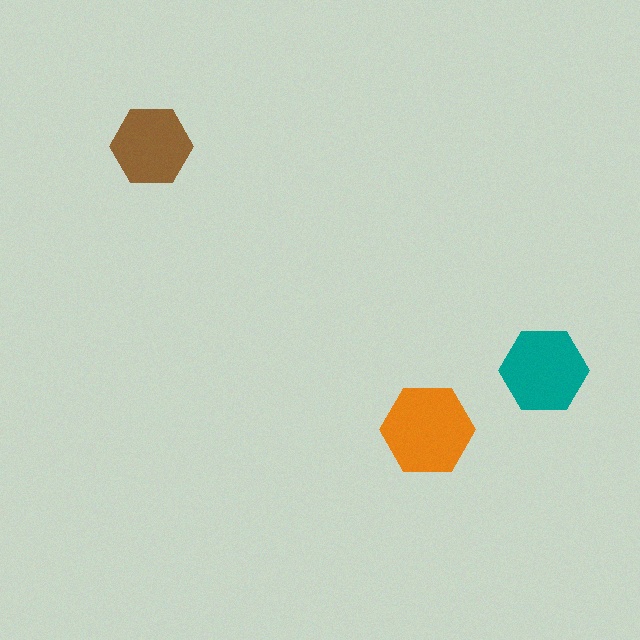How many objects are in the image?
There are 3 objects in the image.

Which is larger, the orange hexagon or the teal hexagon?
The orange one.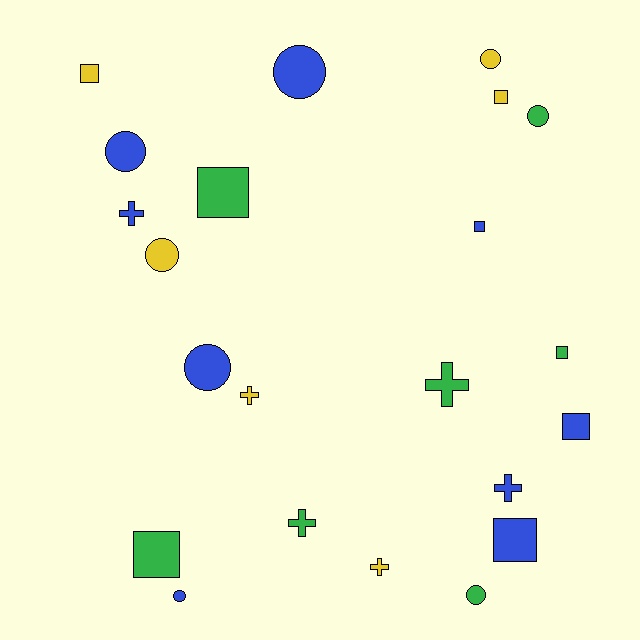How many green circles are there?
There are 2 green circles.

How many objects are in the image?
There are 22 objects.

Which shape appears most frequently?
Circle, with 8 objects.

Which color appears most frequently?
Blue, with 9 objects.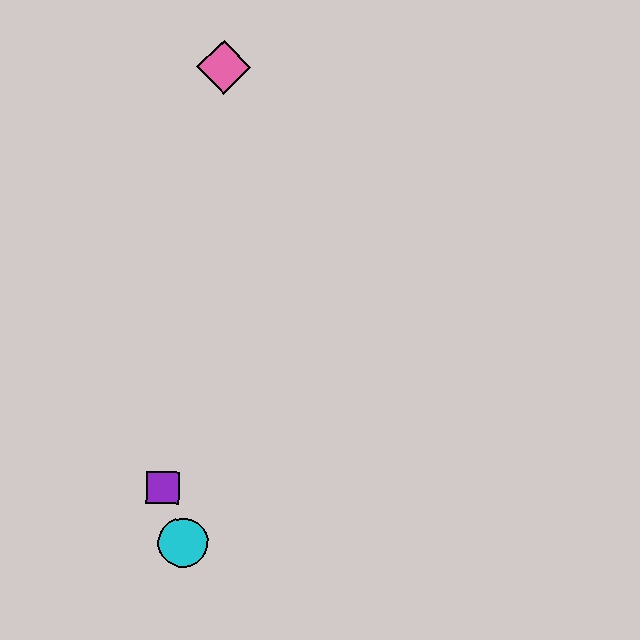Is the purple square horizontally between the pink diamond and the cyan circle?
No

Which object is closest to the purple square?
The cyan circle is closest to the purple square.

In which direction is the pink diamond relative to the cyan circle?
The pink diamond is above the cyan circle.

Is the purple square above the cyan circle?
Yes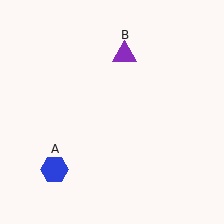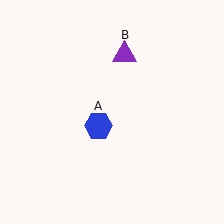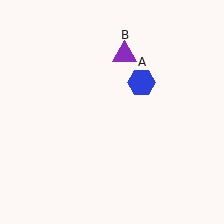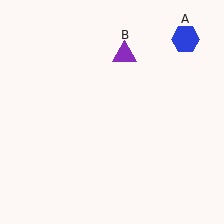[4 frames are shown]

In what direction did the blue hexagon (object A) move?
The blue hexagon (object A) moved up and to the right.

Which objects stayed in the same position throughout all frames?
Purple triangle (object B) remained stationary.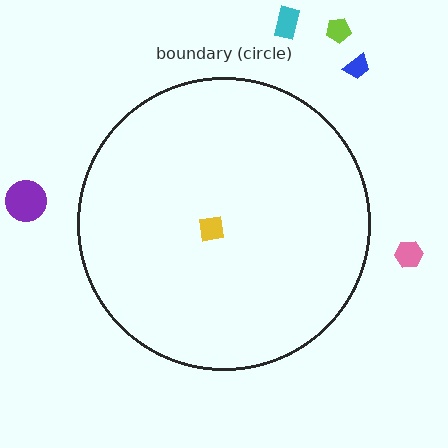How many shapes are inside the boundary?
1 inside, 5 outside.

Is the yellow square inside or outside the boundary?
Inside.